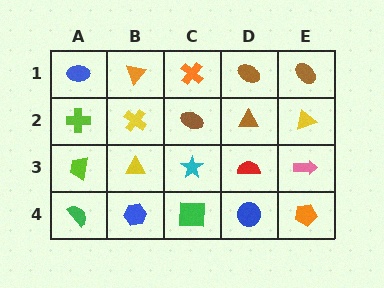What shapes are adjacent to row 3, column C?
A brown ellipse (row 2, column C), a green square (row 4, column C), a yellow triangle (row 3, column B), a red semicircle (row 3, column D).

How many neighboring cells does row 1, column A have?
2.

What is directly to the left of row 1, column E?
A brown ellipse.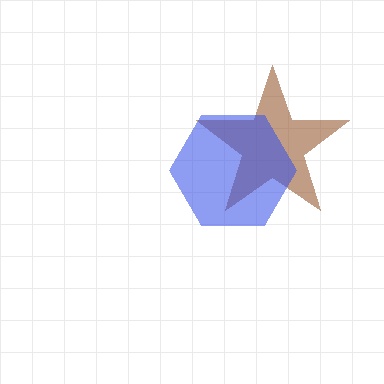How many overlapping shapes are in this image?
There are 2 overlapping shapes in the image.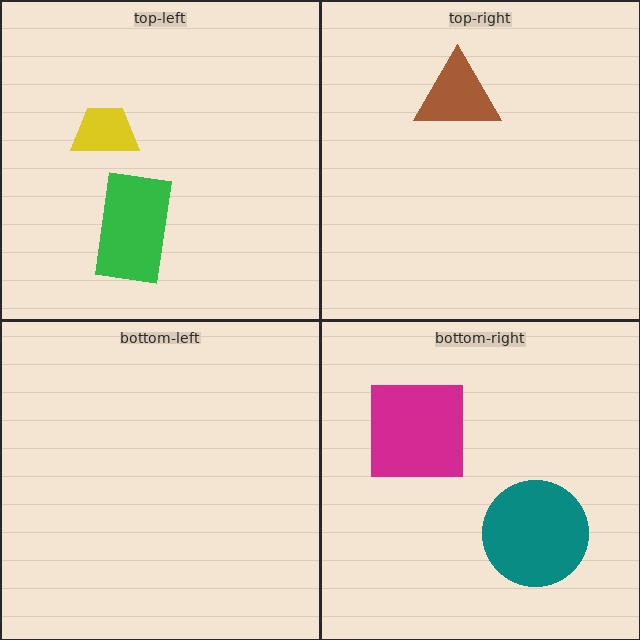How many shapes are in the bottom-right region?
2.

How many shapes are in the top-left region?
2.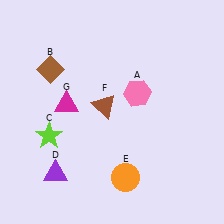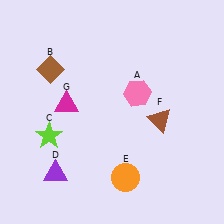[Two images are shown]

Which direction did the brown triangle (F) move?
The brown triangle (F) moved right.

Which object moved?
The brown triangle (F) moved right.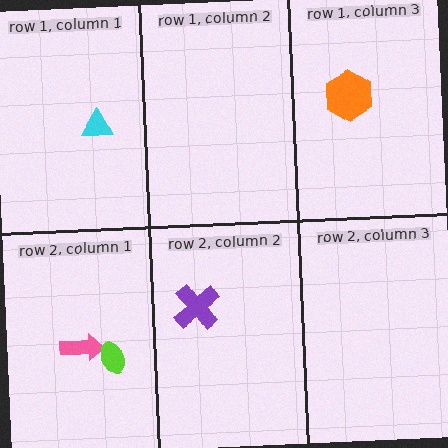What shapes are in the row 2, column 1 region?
The pink arrow, the lime ellipse.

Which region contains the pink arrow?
The row 2, column 1 region.